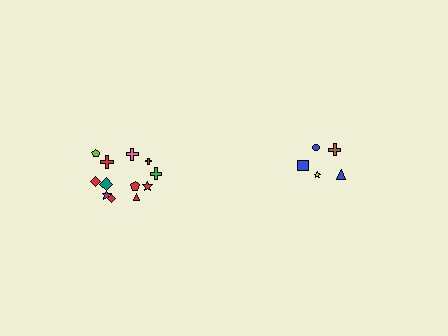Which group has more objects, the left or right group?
The left group.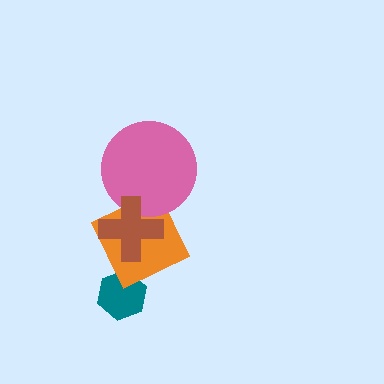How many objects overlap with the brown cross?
2 objects overlap with the brown cross.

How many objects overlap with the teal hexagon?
0 objects overlap with the teal hexagon.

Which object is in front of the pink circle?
The brown cross is in front of the pink circle.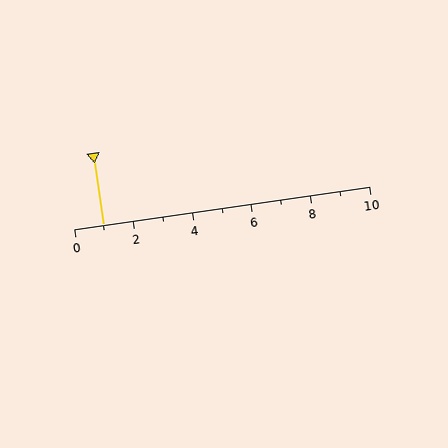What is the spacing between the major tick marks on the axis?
The major ticks are spaced 2 apart.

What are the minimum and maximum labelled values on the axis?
The axis runs from 0 to 10.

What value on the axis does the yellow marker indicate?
The marker indicates approximately 1.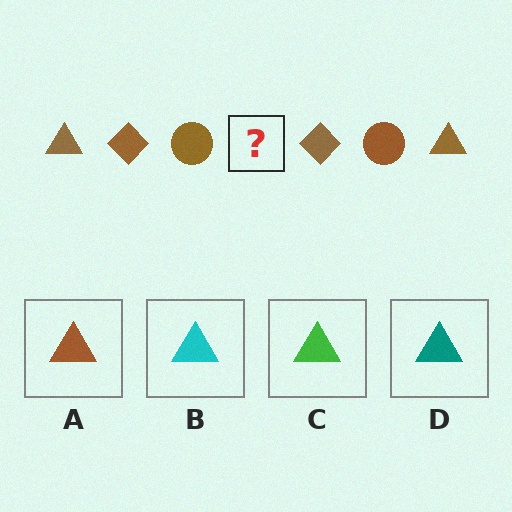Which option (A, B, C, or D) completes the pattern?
A.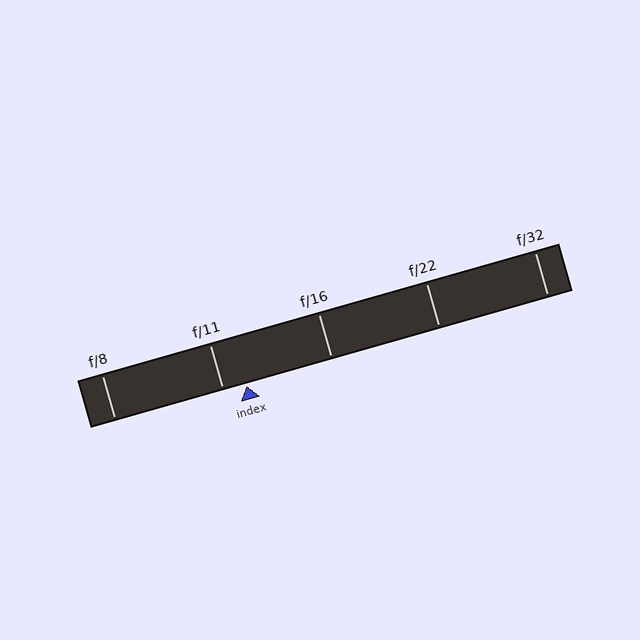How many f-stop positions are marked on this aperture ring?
There are 5 f-stop positions marked.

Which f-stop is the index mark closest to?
The index mark is closest to f/11.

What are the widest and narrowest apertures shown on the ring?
The widest aperture shown is f/8 and the narrowest is f/32.